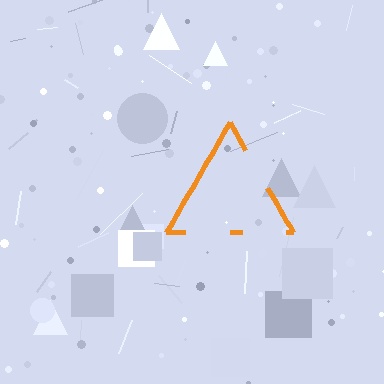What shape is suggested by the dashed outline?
The dashed outline suggests a triangle.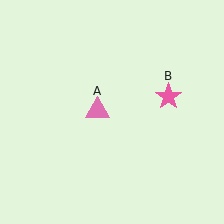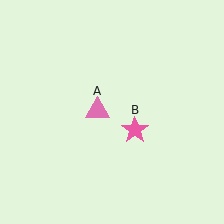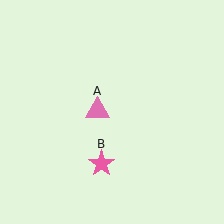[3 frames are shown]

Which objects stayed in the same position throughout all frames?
Pink triangle (object A) remained stationary.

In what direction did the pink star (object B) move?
The pink star (object B) moved down and to the left.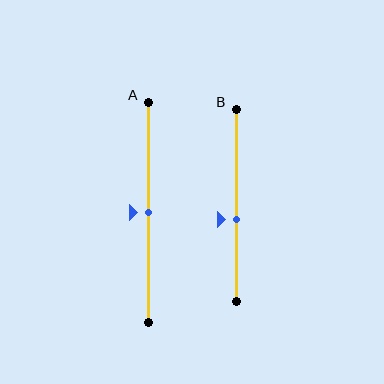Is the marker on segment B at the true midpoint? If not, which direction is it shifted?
No, the marker on segment B is shifted downward by about 7% of the segment length.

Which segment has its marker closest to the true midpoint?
Segment A has its marker closest to the true midpoint.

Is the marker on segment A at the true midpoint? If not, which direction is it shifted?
Yes, the marker on segment A is at the true midpoint.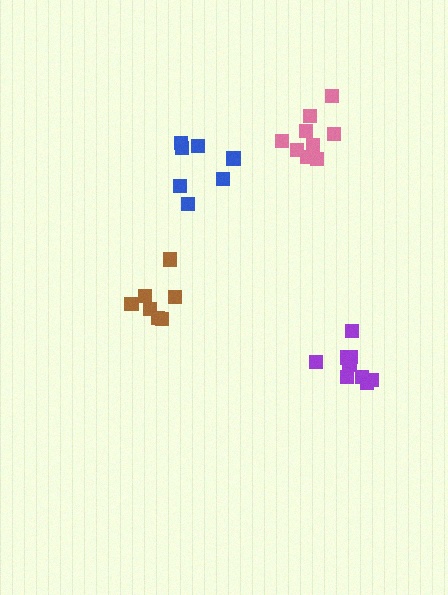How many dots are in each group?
Group 1: 9 dots, Group 2: 9 dots, Group 3: 7 dots, Group 4: 7 dots (32 total).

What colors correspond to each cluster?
The clusters are colored: purple, pink, blue, brown.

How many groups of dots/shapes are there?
There are 4 groups.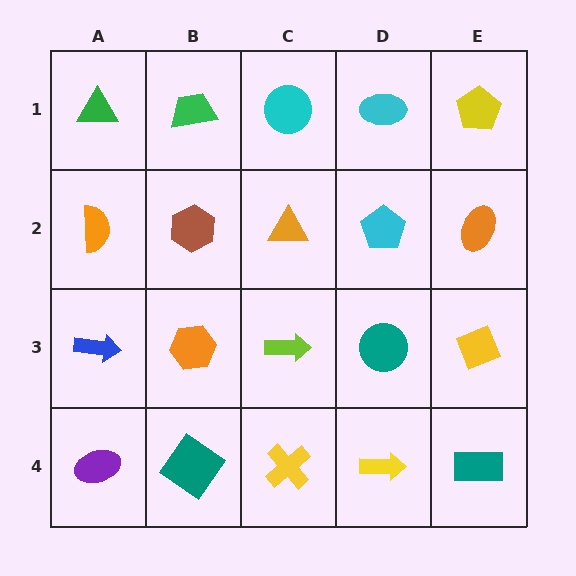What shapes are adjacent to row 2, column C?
A cyan circle (row 1, column C), a lime arrow (row 3, column C), a brown hexagon (row 2, column B), a cyan pentagon (row 2, column D).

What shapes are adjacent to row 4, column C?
A lime arrow (row 3, column C), a teal diamond (row 4, column B), a yellow arrow (row 4, column D).